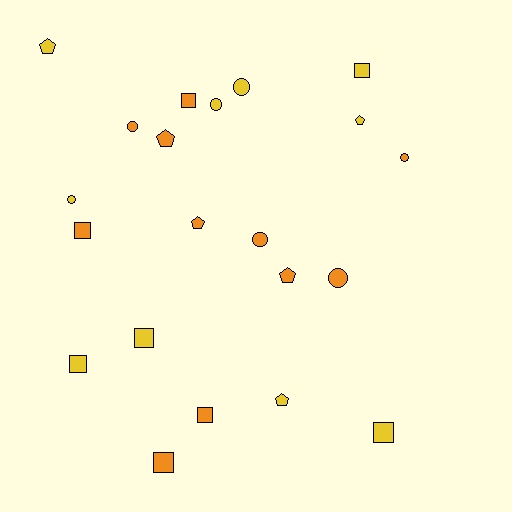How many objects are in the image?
There are 21 objects.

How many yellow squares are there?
There are 4 yellow squares.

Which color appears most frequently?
Orange, with 11 objects.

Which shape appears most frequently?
Square, with 8 objects.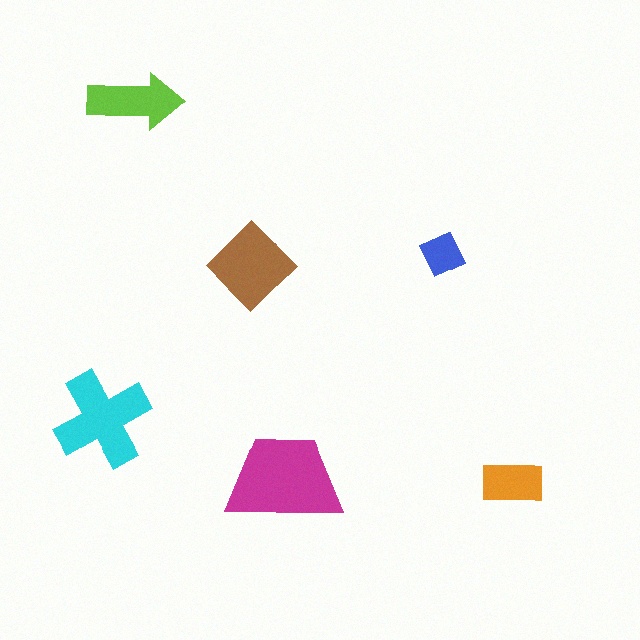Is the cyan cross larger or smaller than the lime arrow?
Larger.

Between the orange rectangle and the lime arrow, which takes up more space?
The lime arrow.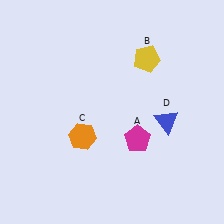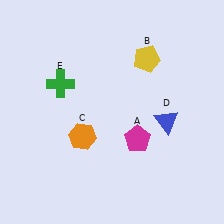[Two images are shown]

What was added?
A green cross (E) was added in Image 2.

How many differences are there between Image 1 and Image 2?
There is 1 difference between the two images.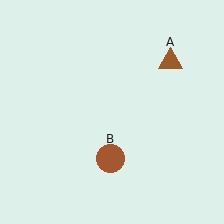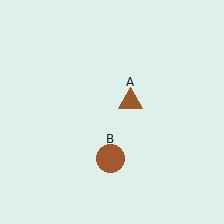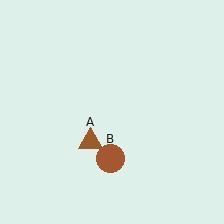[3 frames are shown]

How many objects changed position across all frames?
1 object changed position: brown triangle (object A).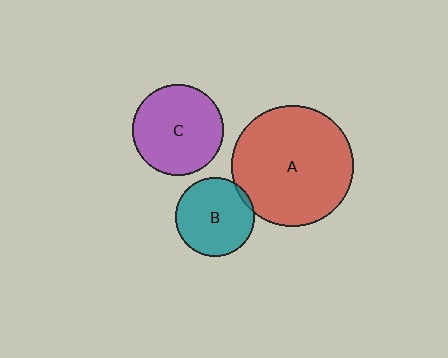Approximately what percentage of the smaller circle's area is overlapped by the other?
Approximately 5%.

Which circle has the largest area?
Circle A (red).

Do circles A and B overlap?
Yes.